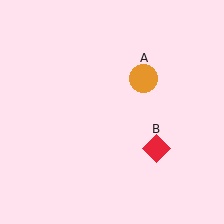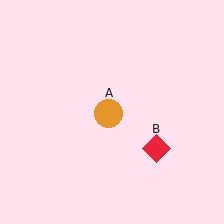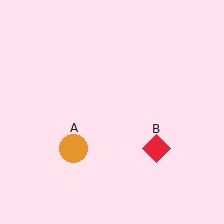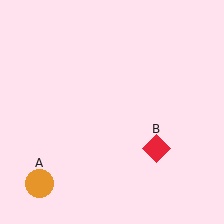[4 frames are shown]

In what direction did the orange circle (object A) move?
The orange circle (object A) moved down and to the left.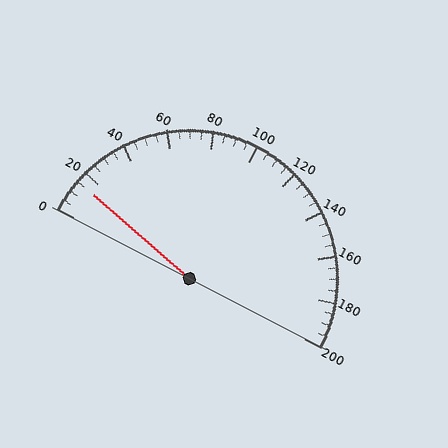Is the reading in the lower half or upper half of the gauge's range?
The reading is in the lower half of the range (0 to 200).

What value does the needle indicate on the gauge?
The needle indicates approximately 15.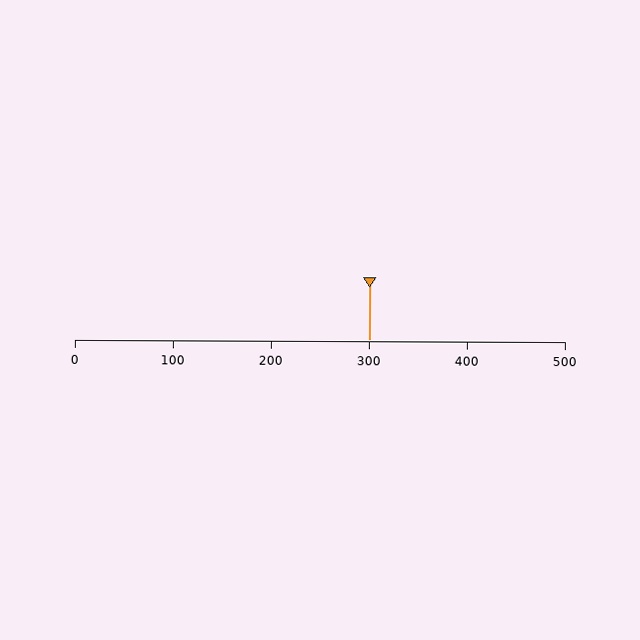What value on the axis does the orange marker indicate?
The marker indicates approximately 300.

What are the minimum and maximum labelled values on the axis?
The axis runs from 0 to 500.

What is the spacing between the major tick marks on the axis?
The major ticks are spaced 100 apart.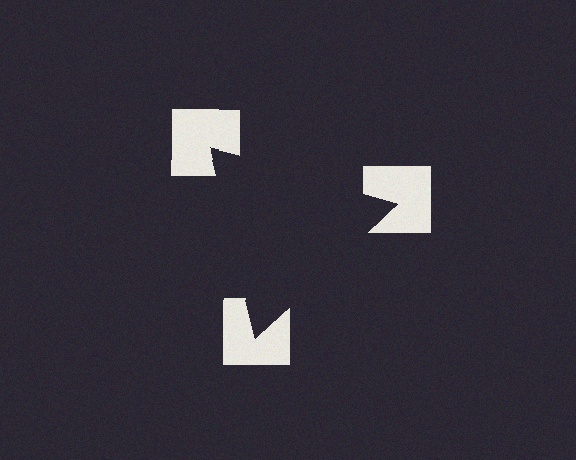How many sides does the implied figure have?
3 sides.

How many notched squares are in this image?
There are 3 — one at each vertex of the illusory triangle.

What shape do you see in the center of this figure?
An illusory triangle — its edges are inferred from the aligned wedge cuts in the notched squares, not physically drawn.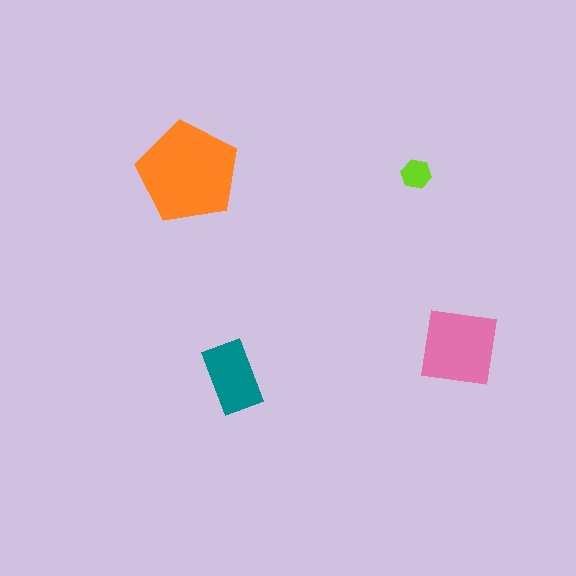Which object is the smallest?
The lime hexagon.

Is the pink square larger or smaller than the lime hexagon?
Larger.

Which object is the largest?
The orange pentagon.